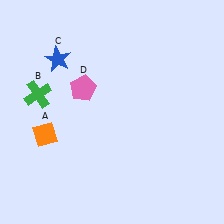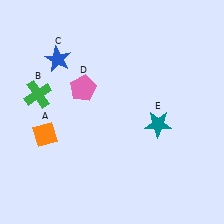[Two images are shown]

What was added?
A teal star (E) was added in Image 2.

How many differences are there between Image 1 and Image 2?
There is 1 difference between the two images.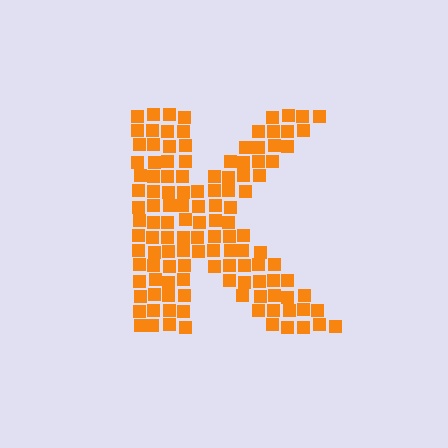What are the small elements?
The small elements are squares.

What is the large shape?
The large shape is the letter K.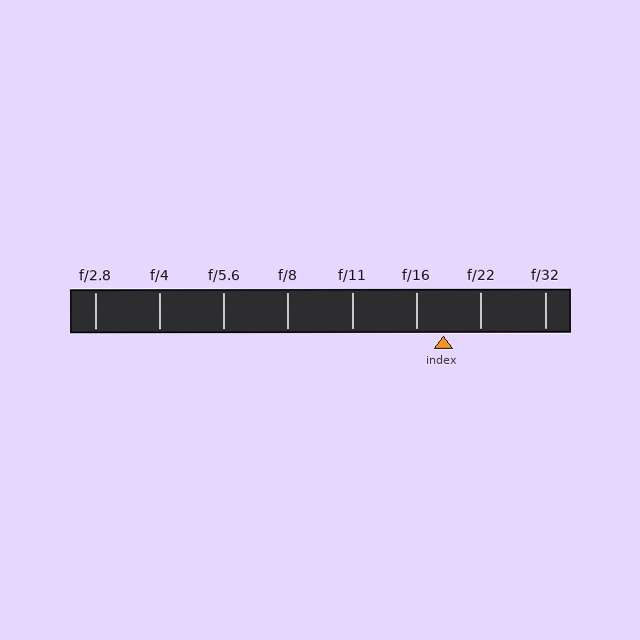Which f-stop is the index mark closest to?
The index mark is closest to f/16.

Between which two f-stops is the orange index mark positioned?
The index mark is between f/16 and f/22.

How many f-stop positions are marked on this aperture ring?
There are 8 f-stop positions marked.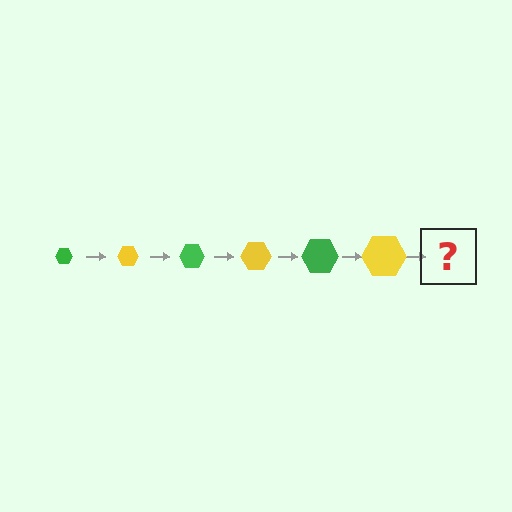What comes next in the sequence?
The next element should be a green hexagon, larger than the previous one.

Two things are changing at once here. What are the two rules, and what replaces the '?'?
The two rules are that the hexagon grows larger each step and the color cycles through green and yellow. The '?' should be a green hexagon, larger than the previous one.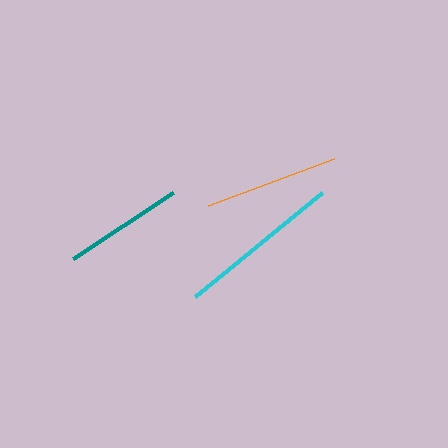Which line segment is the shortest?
The teal line is the shortest at approximately 120 pixels.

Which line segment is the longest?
The cyan line is the longest at approximately 164 pixels.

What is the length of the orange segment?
The orange segment is approximately 135 pixels long.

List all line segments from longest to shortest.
From longest to shortest: cyan, orange, teal.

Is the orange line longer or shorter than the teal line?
The orange line is longer than the teal line.